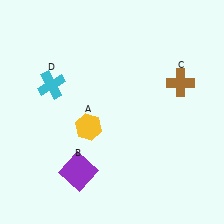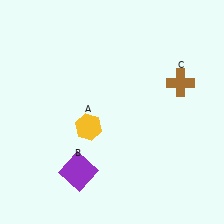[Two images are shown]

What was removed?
The cyan cross (D) was removed in Image 2.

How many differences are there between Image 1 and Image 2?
There is 1 difference between the two images.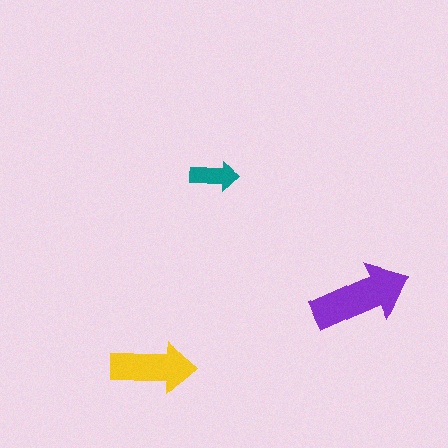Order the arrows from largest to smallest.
the purple one, the yellow one, the teal one.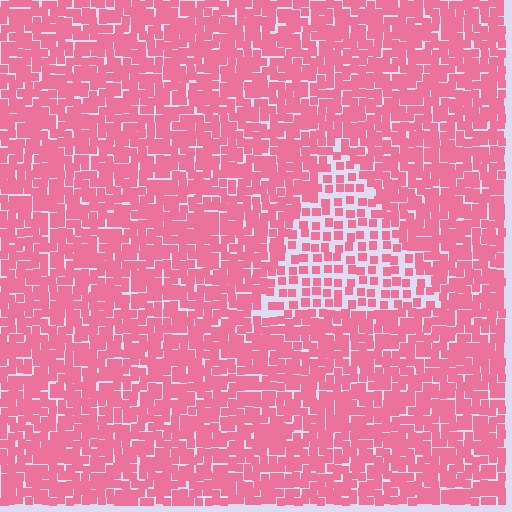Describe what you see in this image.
The image contains small pink elements arranged at two different densities. A triangle-shaped region is visible where the elements are less densely packed than the surrounding area.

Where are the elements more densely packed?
The elements are more densely packed outside the triangle boundary.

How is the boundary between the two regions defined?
The boundary is defined by a change in element density (approximately 2.0x ratio). All elements are the same color, size, and shape.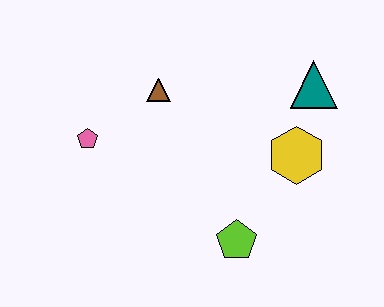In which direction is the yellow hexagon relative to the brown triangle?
The yellow hexagon is to the right of the brown triangle.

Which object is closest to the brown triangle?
The pink pentagon is closest to the brown triangle.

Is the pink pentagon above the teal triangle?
No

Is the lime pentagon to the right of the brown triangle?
Yes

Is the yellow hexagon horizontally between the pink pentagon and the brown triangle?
No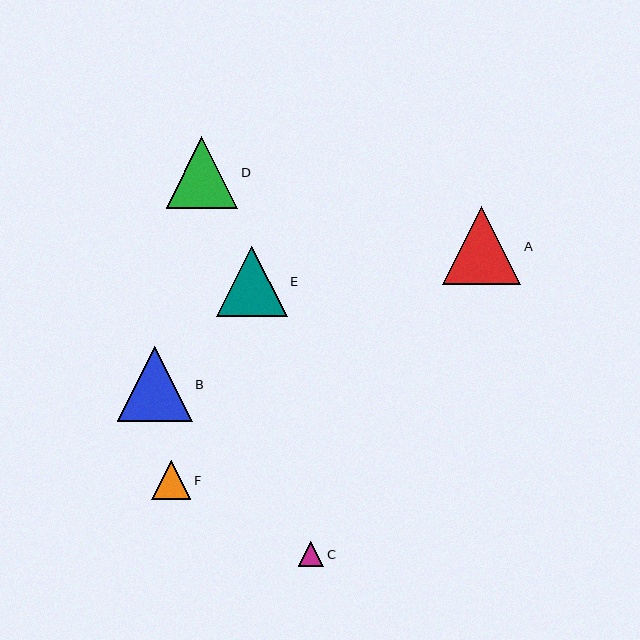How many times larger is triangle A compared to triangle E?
Triangle A is approximately 1.1 times the size of triangle E.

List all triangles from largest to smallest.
From largest to smallest: A, B, D, E, F, C.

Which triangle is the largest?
Triangle A is the largest with a size of approximately 78 pixels.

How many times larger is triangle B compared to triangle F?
Triangle B is approximately 1.9 times the size of triangle F.